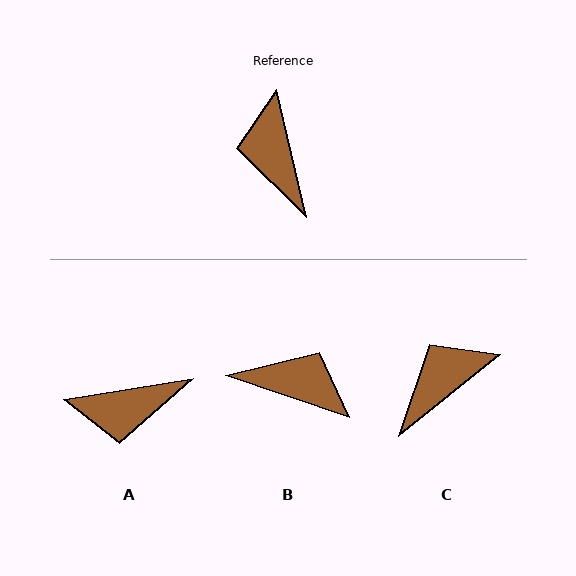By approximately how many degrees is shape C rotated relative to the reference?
Approximately 64 degrees clockwise.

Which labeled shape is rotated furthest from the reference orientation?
B, about 122 degrees away.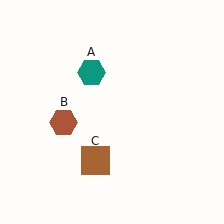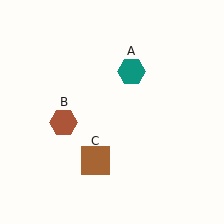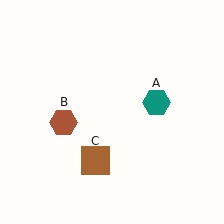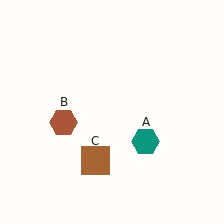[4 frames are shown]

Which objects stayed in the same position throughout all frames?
Brown hexagon (object B) and brown square (object C) remained stationary.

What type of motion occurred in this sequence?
The teal hexagon (object A) rotated clockwise around the center of the scene.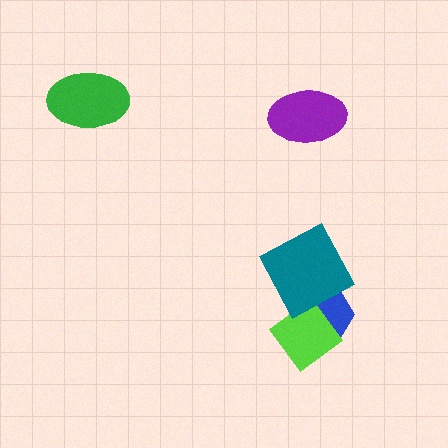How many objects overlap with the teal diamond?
2 objects overlap with the teal diamond.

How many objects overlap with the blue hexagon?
2 objects overlap with the blue hexagon.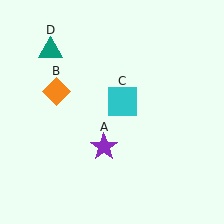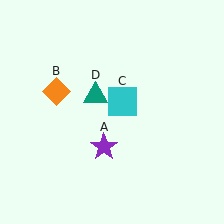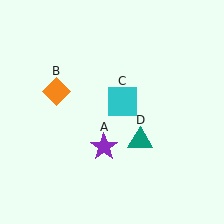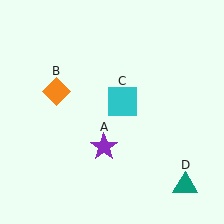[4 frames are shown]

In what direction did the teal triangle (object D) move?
The teal triangle (object D) moved down and to the right.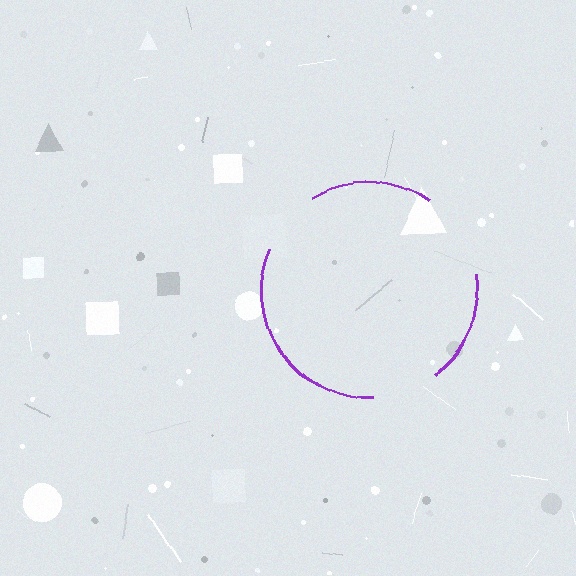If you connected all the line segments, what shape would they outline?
They would outline a circle.